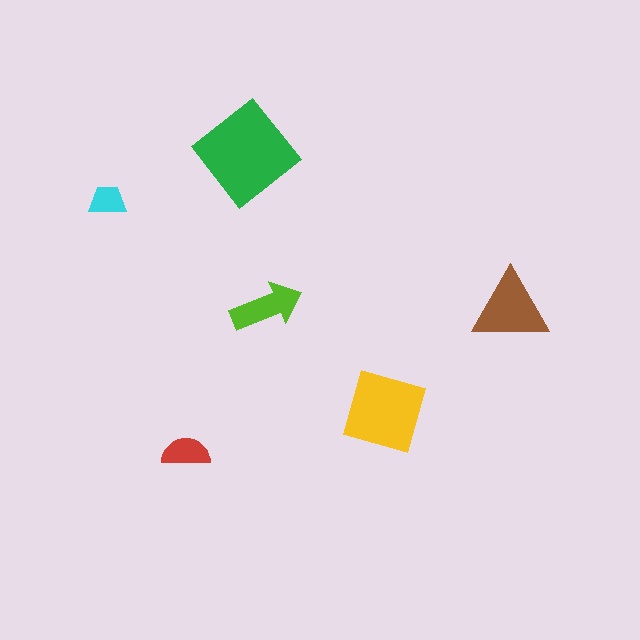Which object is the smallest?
The cyan trapezoid.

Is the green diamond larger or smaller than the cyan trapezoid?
Larger.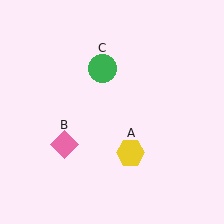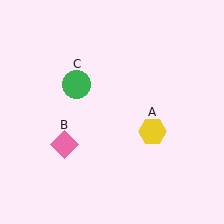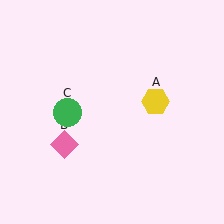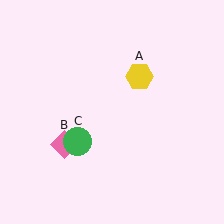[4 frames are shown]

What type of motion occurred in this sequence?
The yellow hexagon (object A), green circle (object C) rotated counterclockwise around the center of the scene.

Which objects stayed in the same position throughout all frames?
Pink diamond (object B) remained stationary.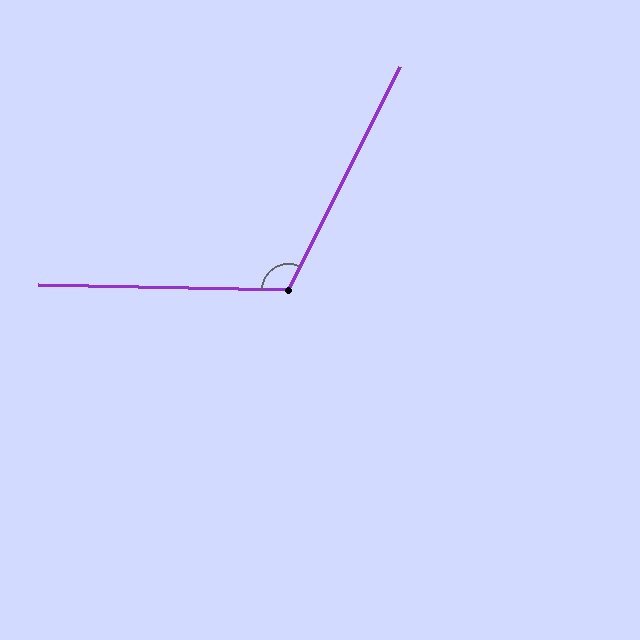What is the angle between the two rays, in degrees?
Approximately 115 degrees.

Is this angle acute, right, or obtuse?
It is obtuse.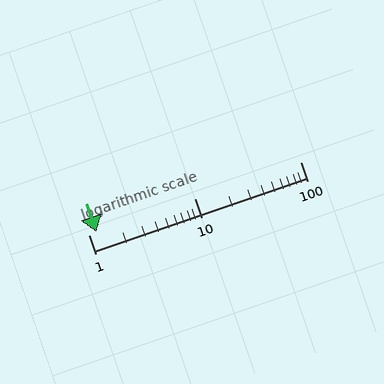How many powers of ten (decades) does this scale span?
The scale spans 2 decades, from 1 to 100.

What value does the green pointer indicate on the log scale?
The pointer indicates approximately 1.2.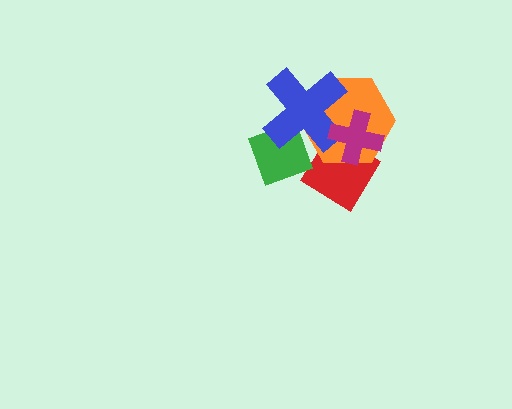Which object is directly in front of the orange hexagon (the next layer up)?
The green diamond is directly in front of the orange hexagon.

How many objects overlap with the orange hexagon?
4 objects overlap with the orange hexagon.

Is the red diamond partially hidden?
Yes, it is partially covered by another shape.